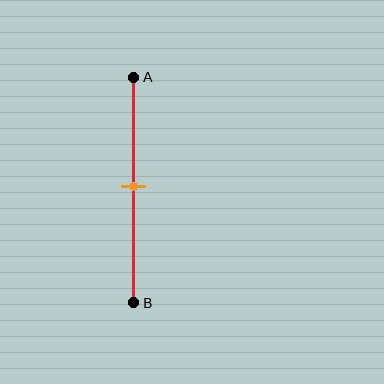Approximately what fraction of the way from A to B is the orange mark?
The orange mark is approximately 50% of the way from A to B.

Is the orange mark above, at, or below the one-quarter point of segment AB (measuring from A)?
The orange mark is below the one-quarter point of segment AB.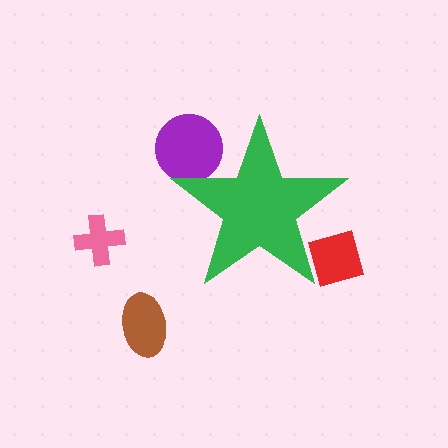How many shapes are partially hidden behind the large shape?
2 shapes are partially hidden.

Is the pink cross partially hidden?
No, the pink cross is fully visible.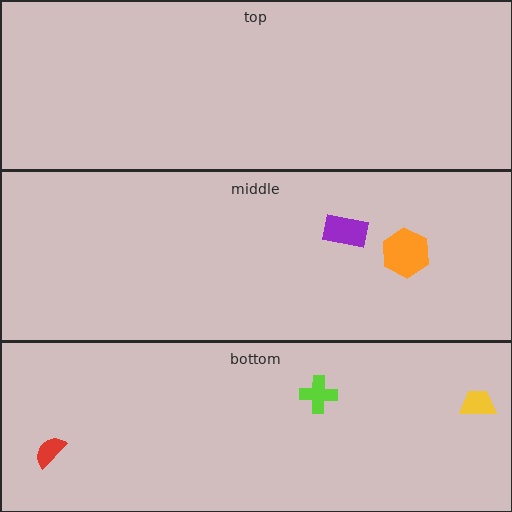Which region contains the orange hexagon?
The middle region.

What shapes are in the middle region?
The purple rectangle, the orange hexagon.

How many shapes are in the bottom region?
3.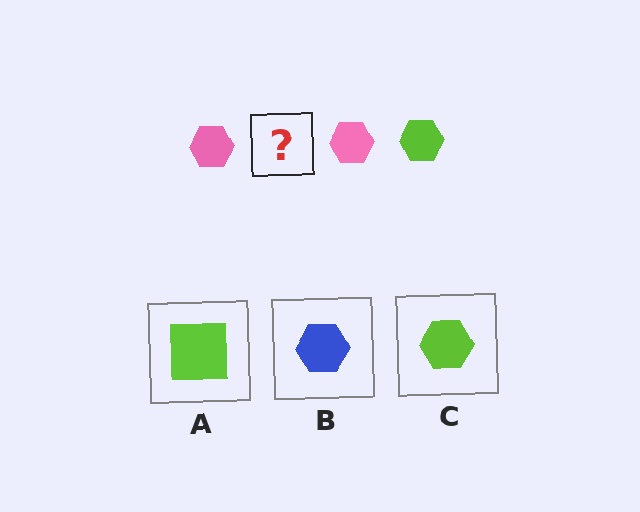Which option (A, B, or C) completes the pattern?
C.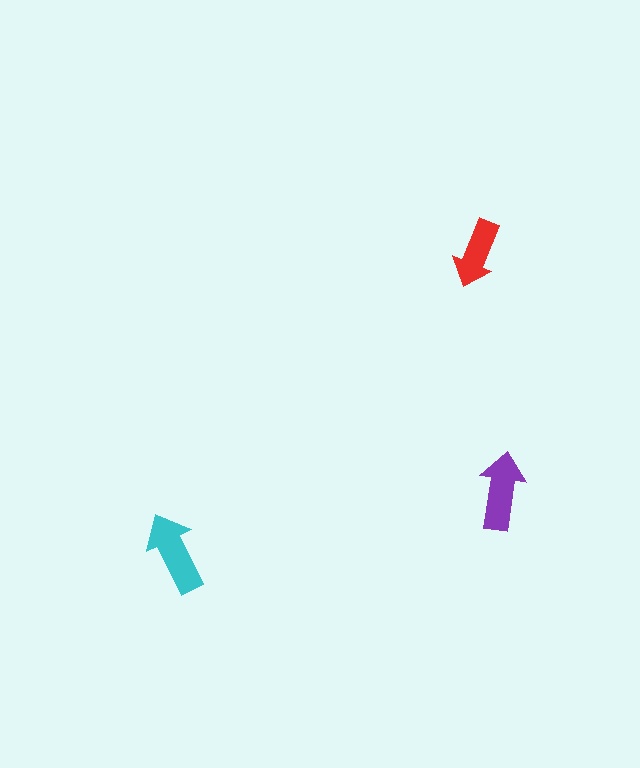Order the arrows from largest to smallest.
the cyan one, the purple one, the red one.